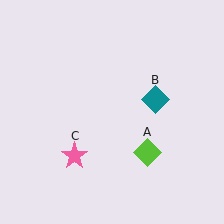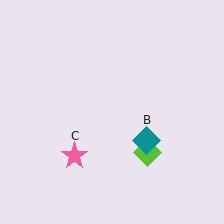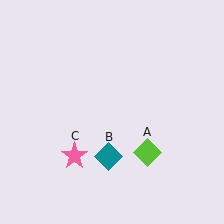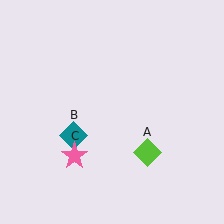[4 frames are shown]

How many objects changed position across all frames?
1 object changed position: teal diamond (object B).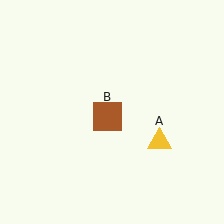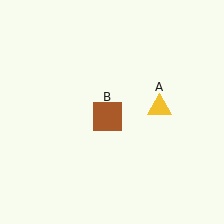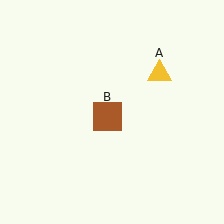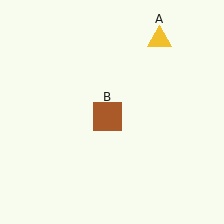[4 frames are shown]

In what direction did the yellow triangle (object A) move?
The yellow triangle (object A) moved up.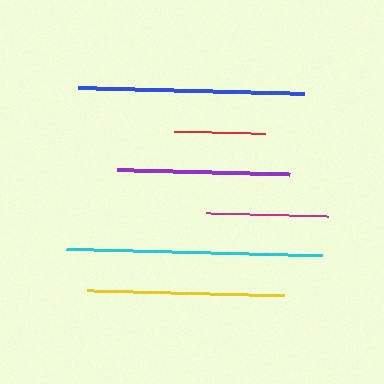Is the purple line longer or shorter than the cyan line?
The cyan line is longer than the purple line.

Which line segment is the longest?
The cyan line is the longest at approximately 256 pixels.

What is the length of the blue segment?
The blue segment is approximately 226 pixels long.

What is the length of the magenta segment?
The magenta segment is approximately 123 pixels long.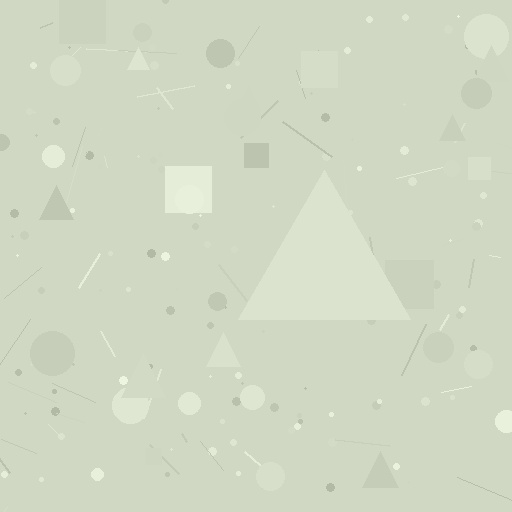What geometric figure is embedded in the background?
A triangle is embedded in the background.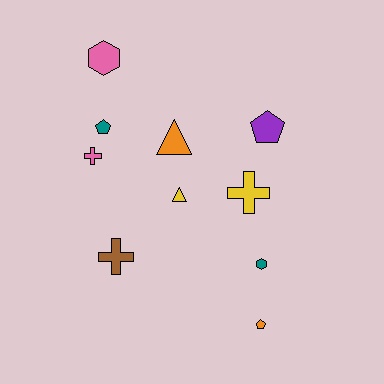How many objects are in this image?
There are 10 objects.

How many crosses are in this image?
There are 3 crosses.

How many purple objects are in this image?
There is 1 purple object.